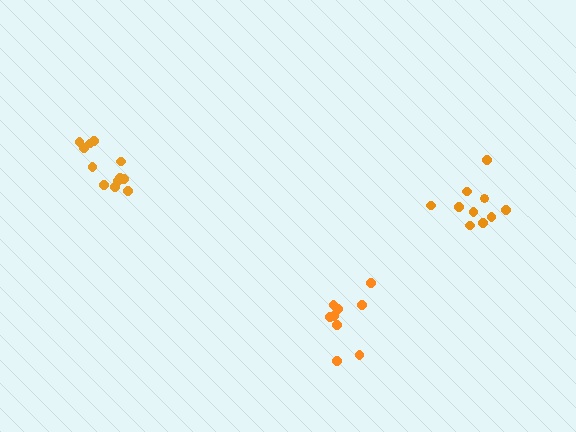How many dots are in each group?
Group 1: 9 dots, Group 2: 10 dots, Group 3: 12 dots (31 total).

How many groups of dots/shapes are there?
There are 3 groups.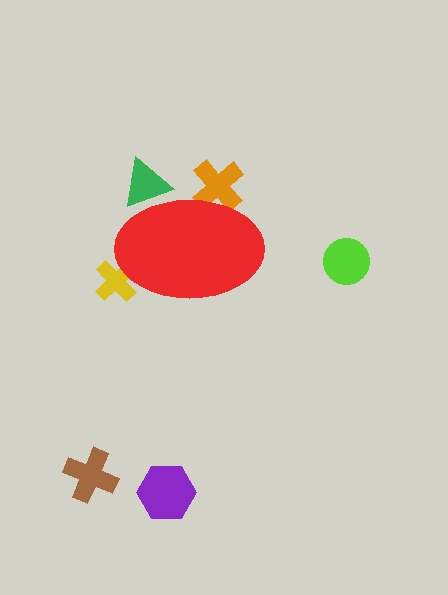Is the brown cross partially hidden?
No, the brown cross is fully visible.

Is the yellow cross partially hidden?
Yes, the yellow cross is partially hidden behind the red ellipse.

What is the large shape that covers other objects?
A red ellipse.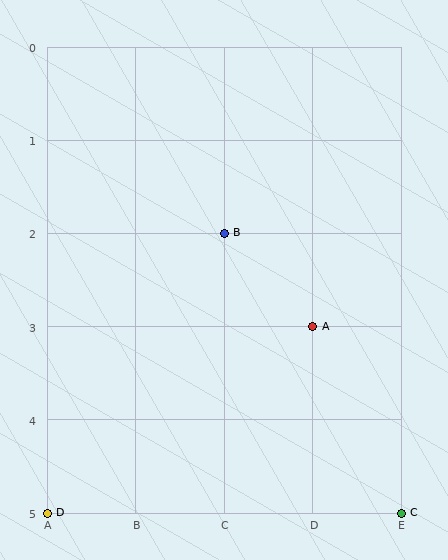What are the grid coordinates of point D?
Point D is at grid coordinates (A, 5).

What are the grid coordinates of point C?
Point C is at grid coordinates (E, 5).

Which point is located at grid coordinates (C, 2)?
Point B is at (C, 2).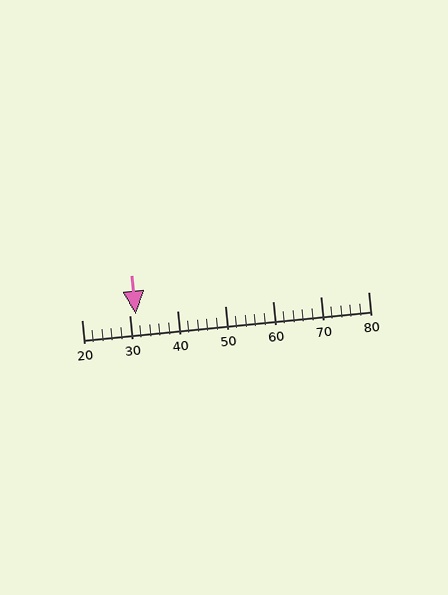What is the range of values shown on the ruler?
The ruler shows values from 20 to 80.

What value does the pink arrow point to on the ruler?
The pink arrow points to approximately 31.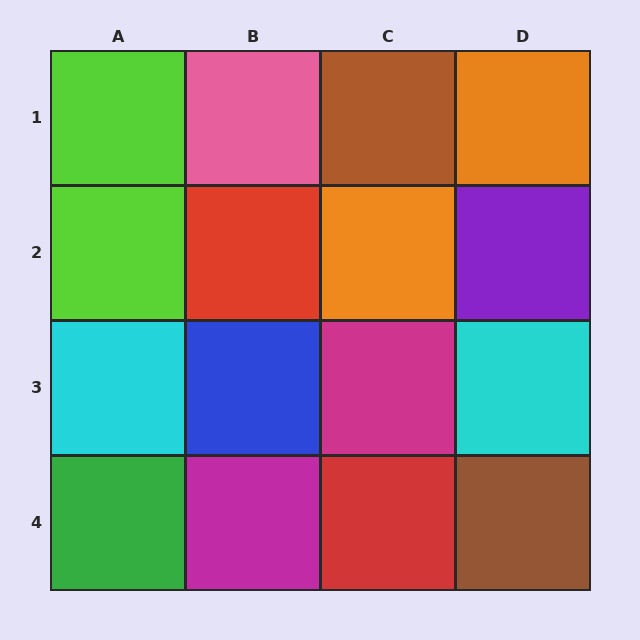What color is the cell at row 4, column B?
Magenta.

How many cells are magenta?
2 cells are magenta.